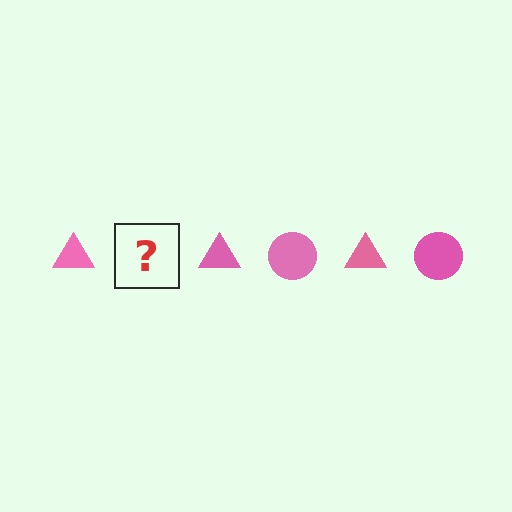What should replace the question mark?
The question mark should be replaced with a pink circle.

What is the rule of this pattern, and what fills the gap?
The rule is that the pattern cycles through triangle, circle shapes in pink. The gap should be filled with a pink circle.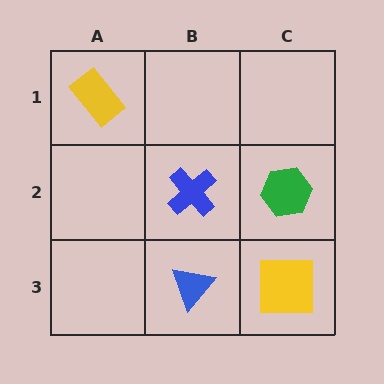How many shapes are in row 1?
1 shape.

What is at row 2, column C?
A green hexagon.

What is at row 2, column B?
A blue cross.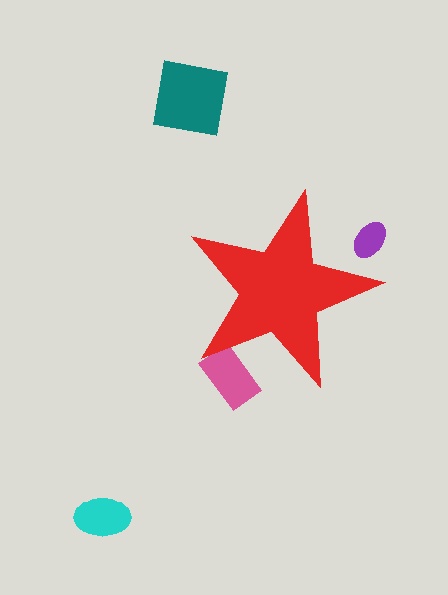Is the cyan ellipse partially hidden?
No, the cyan ellipse is fully visible.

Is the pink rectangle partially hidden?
Yes, the pink rectangle is partially hidden behind the red star.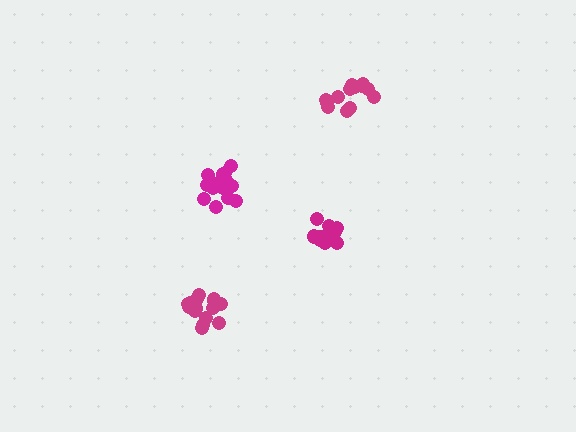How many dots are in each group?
Group 1: 13 dots, Group 2: 15 dots, Group 3: 13 dots, Group 4: 17 dots (58 total).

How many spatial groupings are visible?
There are 4 spatial groupings.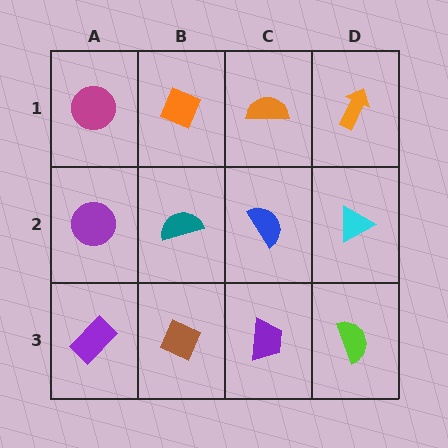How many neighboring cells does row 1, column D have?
2.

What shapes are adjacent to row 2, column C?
An orange semicircle (row 1, column C), a purple trapezoid (row 3, column C), a teal semicircle (row 2, column B), a cyan triangle (row 2, column D).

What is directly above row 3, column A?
A purple circle.